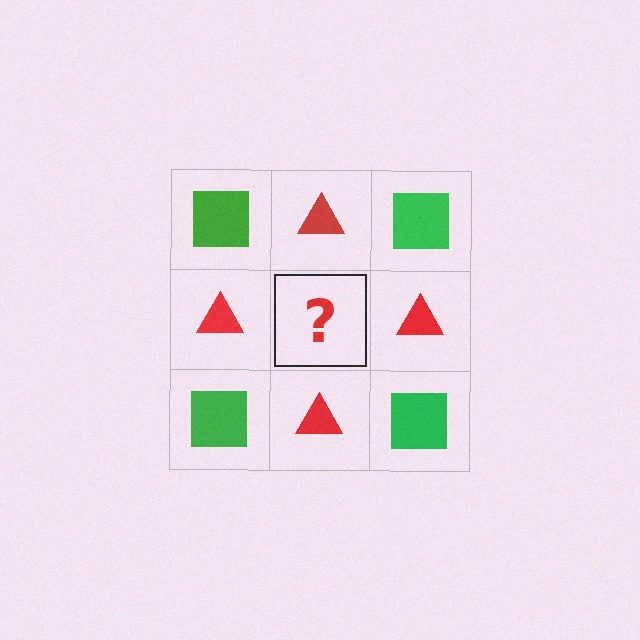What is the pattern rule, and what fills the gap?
The rule is that it alternates green square and red triangle in a checkerboard pattern. The gap should be filled with a green square.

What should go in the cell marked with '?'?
The missing cell should contain a green square.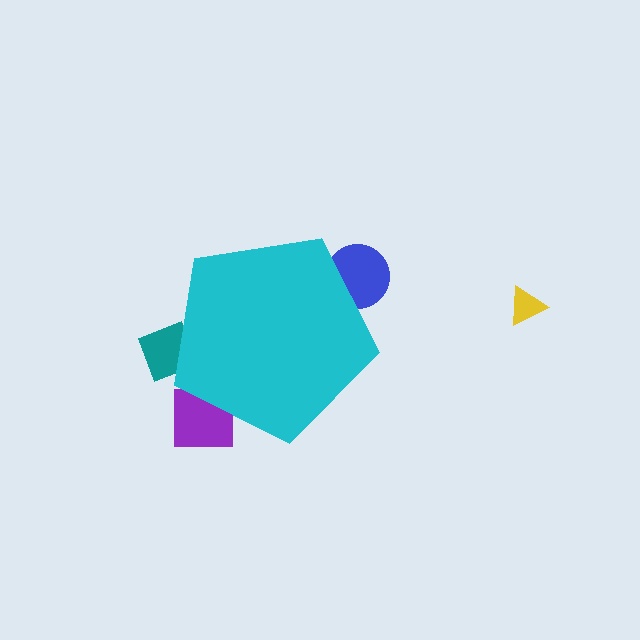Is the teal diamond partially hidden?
Yes, the teal diamond is partially hidden behind the cyan pentagon.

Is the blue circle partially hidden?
Yes, the blue circle is partially hidden behind the cyan pentagon.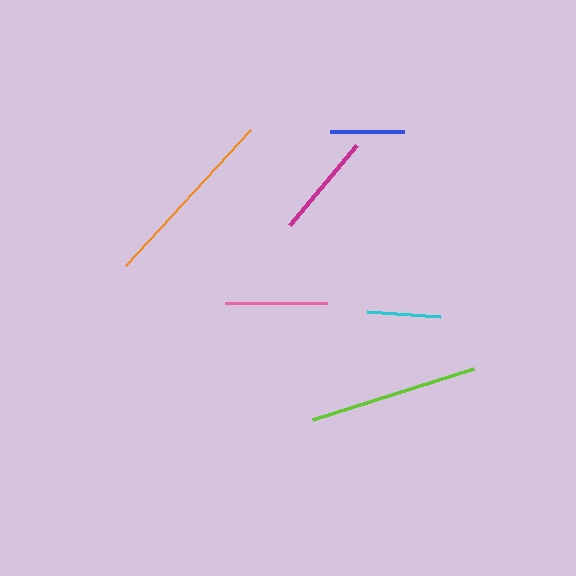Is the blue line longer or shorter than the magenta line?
The magenta line is longer than the blue line.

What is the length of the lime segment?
The lime segment is approximately 169 pixels long.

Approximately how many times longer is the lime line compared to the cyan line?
The lime line is approximately 2.3 times the length of the cyan line.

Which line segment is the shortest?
The cyan line is the shortest at approximately 73 pixels.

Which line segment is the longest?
The orange line is the longest at approximately 185 pixels.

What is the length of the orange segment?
The orange segment is approximately 185 pixels long.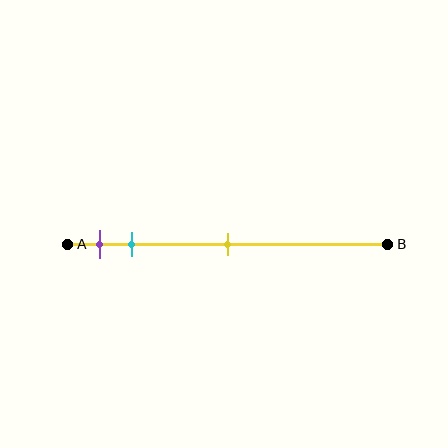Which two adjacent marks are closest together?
The purple and cyan marks are the closest adjacent pair.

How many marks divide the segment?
There are 3 marks dividing the segment.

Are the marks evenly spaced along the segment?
No, the marks are not evenly spaced.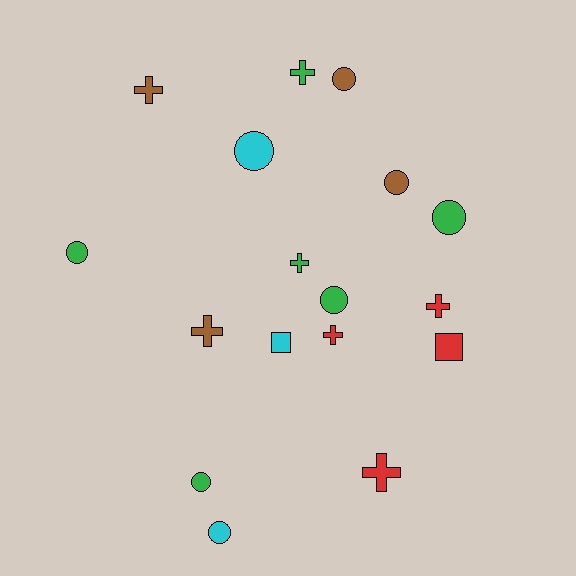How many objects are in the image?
There are 17 objects.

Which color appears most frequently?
Green, with 6 objects.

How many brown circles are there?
There are 2 brown circles.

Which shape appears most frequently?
Circle, with 8 objects.